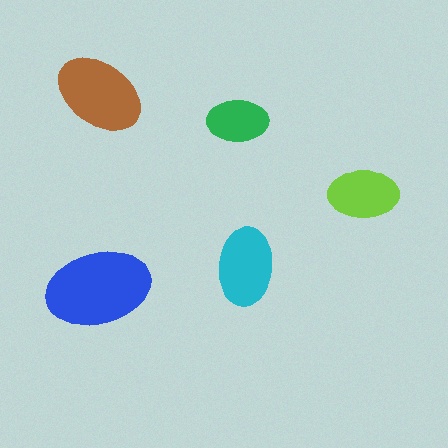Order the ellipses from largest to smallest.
the blue one, the brown one, the cyan one, the lime one, the green one.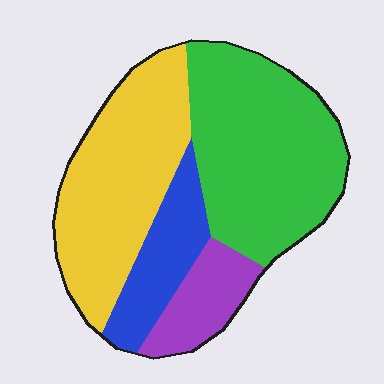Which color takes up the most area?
Green, at roughly 40%.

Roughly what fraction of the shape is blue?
Blue covers 14% of the shape.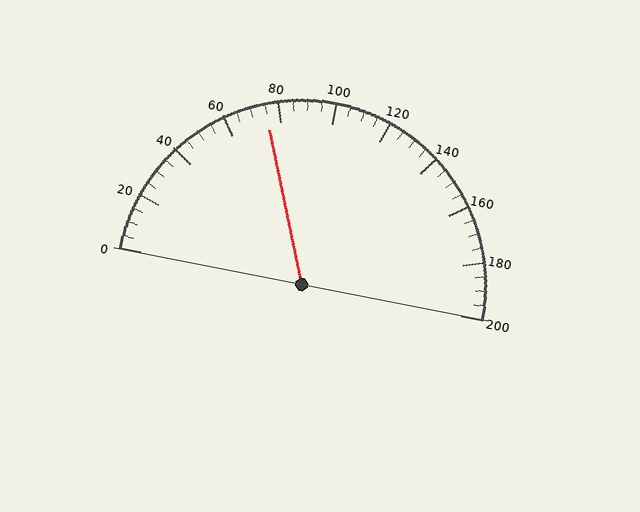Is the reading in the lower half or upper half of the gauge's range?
The reading is in the lower half of the range (0 to 200).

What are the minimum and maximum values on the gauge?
The gauge ranges from 0 to 200.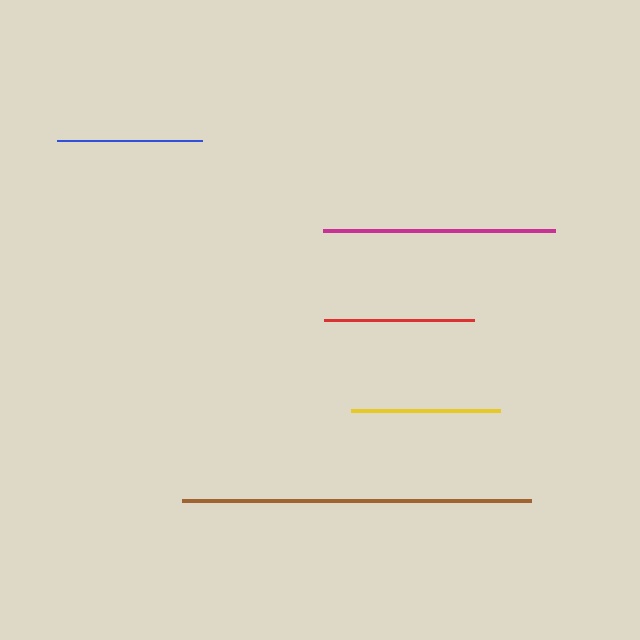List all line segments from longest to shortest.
From longest to shortest: brown, magenta, red, yellow, blue.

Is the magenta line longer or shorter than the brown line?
The brown line is longer than the magenta line.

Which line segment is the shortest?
The blue line is the shortest at approximately 145 pixels.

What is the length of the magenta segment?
The magenta segment is approximately 232 pixels long.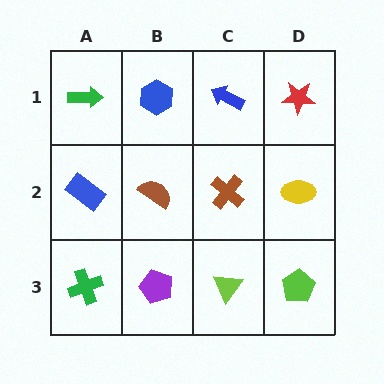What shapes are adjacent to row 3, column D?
A yellow ellipse (row 2, column D), a lime triangle (row 3, column C).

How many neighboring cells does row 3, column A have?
2.